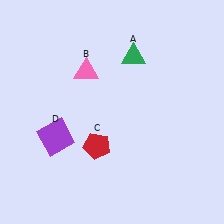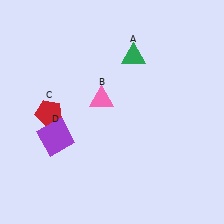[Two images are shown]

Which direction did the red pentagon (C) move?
The red pentagon (C) moved left.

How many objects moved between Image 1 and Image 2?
2 objects moved between the two images.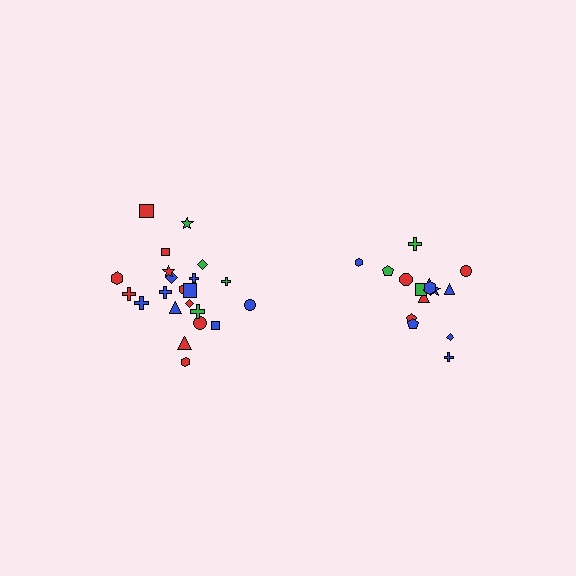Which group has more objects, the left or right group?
The left group.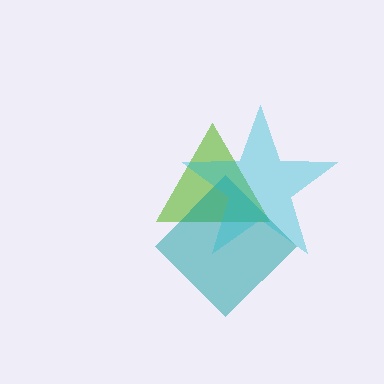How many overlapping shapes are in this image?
There are 3 overlapping shapes in the image.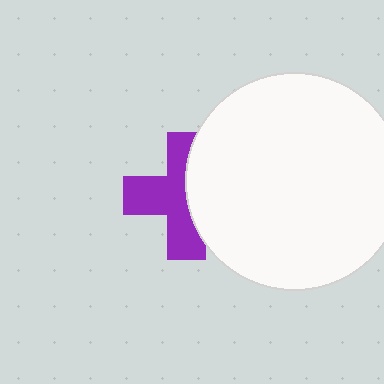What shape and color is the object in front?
The object in front is a white circle.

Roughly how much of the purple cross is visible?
About half of it is visible (roughly 58%).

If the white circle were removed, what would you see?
You would see the complete purple cross.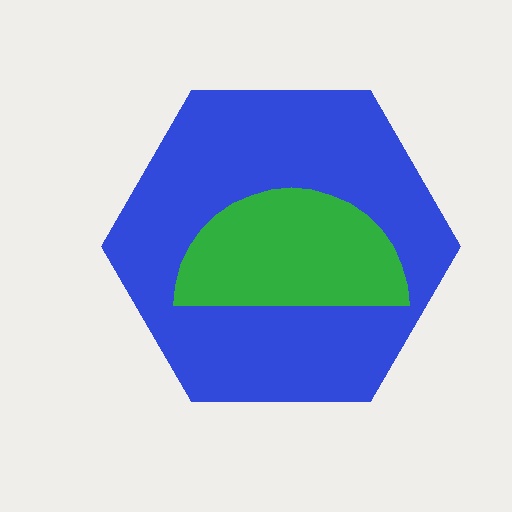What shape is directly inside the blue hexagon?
The green semicircle.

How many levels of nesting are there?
2.